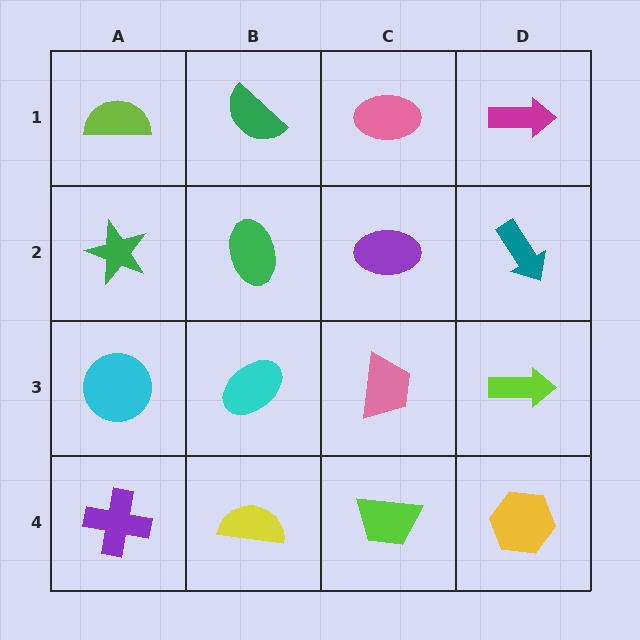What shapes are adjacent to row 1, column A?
A green star (row 2, column A), a green semicircle (row 1, column B).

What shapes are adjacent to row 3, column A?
A green star (row 2, column A), a purple cross (row 4, column A), a cyan ellipse (row 3, column B).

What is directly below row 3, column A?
A purple cross.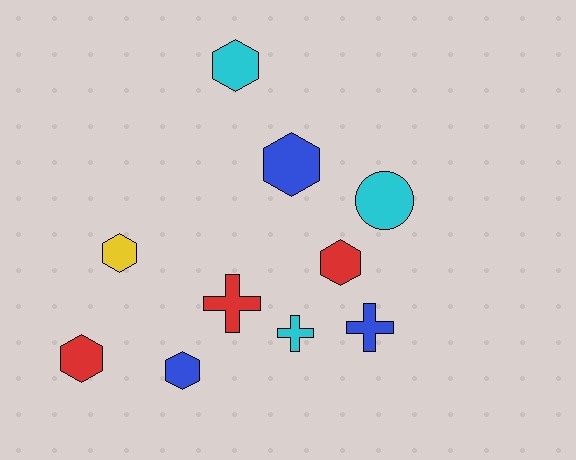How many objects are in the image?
There are 10 objects.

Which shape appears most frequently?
Hexagon, with 6 objects.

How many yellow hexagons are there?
There is 1 yellow hexagon.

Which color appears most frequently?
Red, with 3 objects.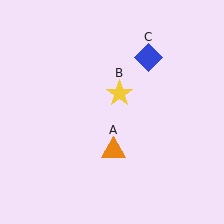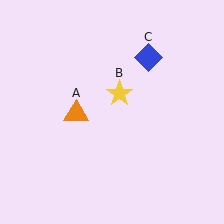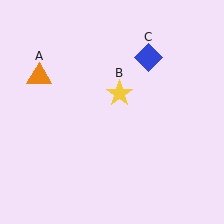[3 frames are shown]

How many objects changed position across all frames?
1 object changed position: orange triangle (object A).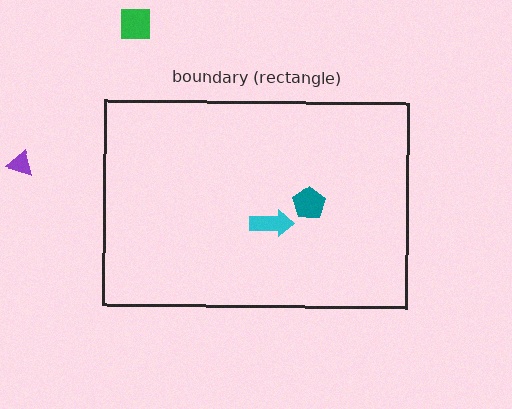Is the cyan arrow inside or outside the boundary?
Inside.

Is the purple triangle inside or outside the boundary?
Outside.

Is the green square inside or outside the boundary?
Outside.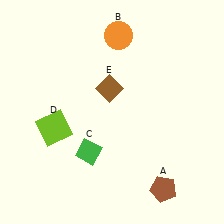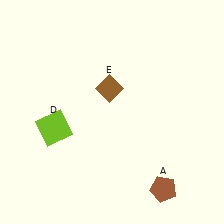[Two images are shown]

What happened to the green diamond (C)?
The green diamond (C) was removed in Image 2. It was in the bottom-left area of Image 1.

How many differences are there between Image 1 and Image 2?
There are 2 differences between the two images.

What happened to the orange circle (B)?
The orange circle (B) was removed in Image 2. It was in the top-right area of Image 1.